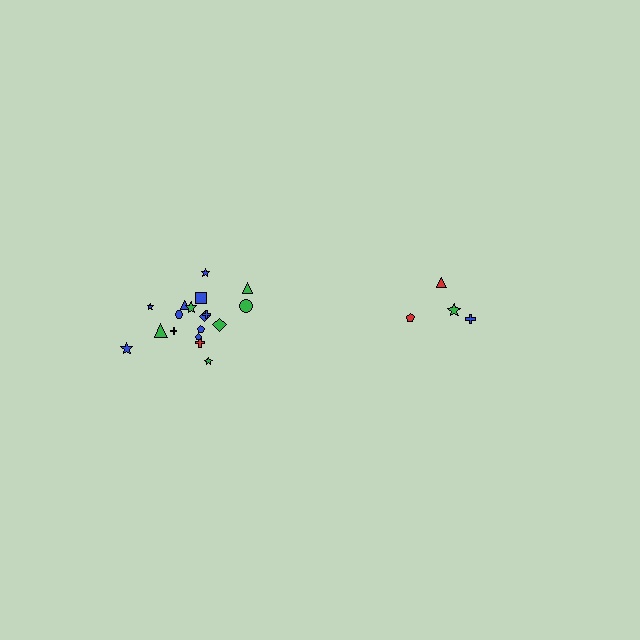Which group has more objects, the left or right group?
The left group.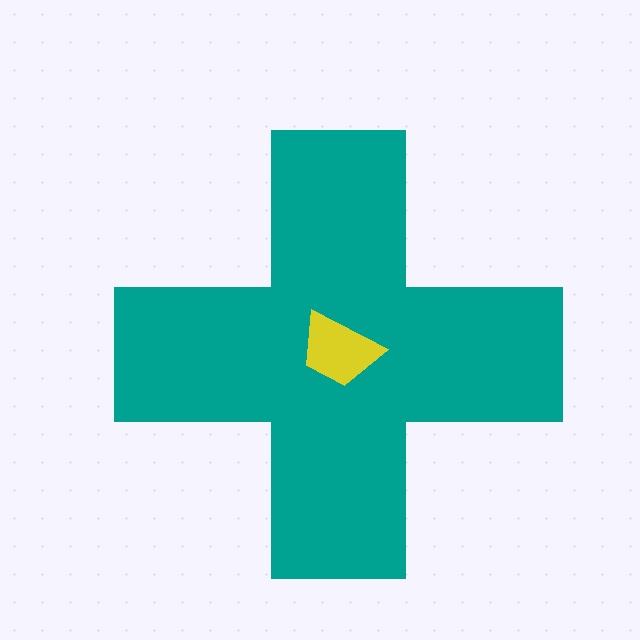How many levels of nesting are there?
2.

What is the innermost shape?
The yellow trapezoid.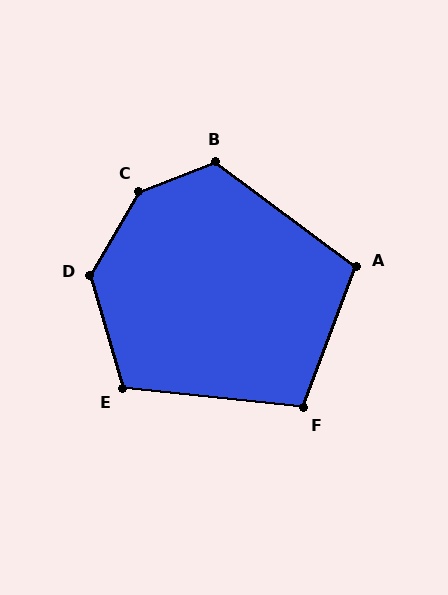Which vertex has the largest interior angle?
C, at approximately 141 degrees.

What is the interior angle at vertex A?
Approximately 106 degrees (obtuse).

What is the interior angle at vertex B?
Approximately 122 degrees (obtuse).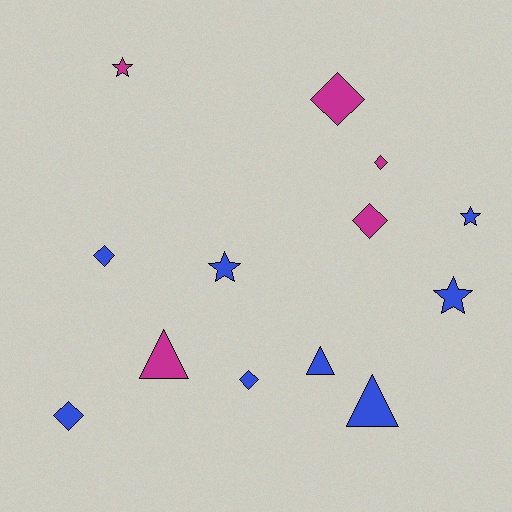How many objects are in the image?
There are 13 objects.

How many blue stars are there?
There are 3 blue stars.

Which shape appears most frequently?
Diamond, with 6 objects.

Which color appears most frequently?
Blue, with 8 objects.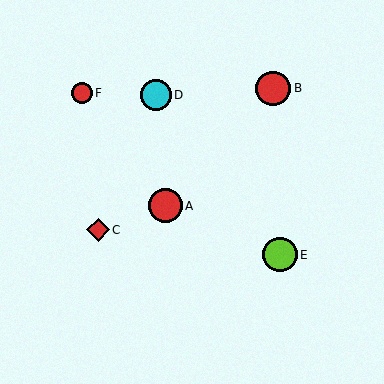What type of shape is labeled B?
Shape B is a red circle.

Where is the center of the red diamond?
The center of the red diamond is at (98, 230).